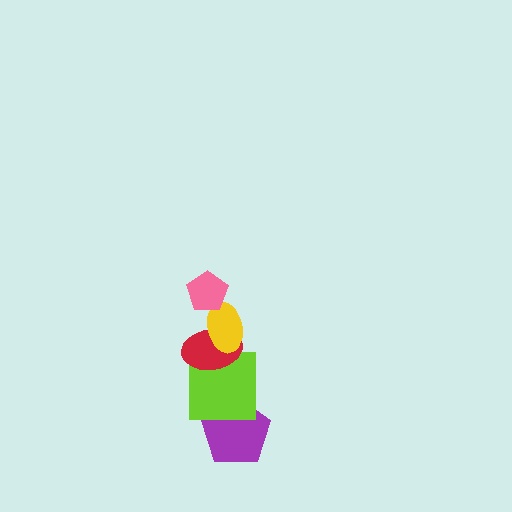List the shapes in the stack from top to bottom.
From top to bottom: the pink pentagon, the yellow ellipse, the red ellipse, the lime square, the purple pentagon.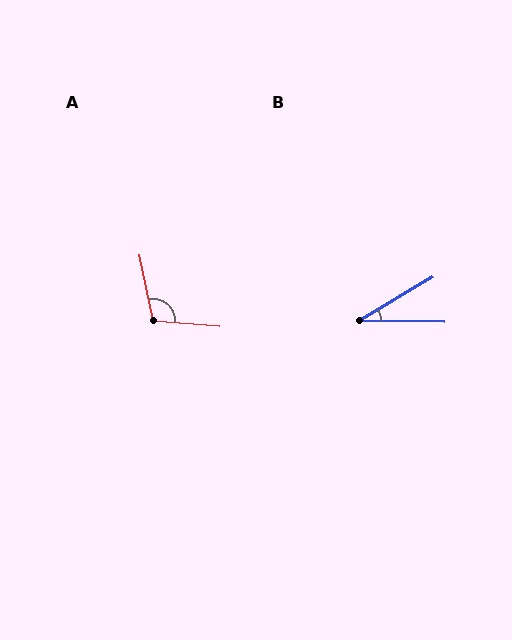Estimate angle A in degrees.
Approximately 106 degrees.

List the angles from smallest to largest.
B (32°), A (106°).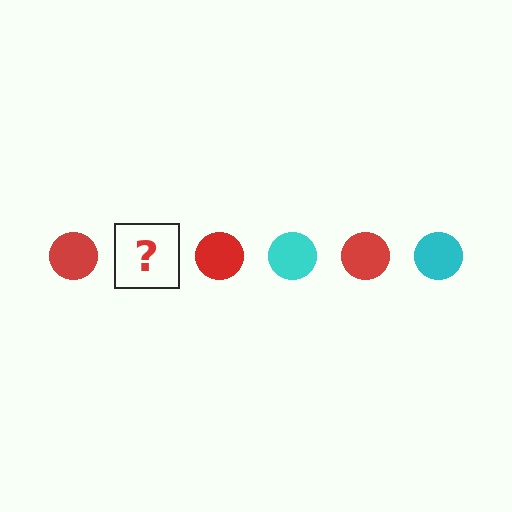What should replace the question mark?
The question mark should be replaced with a cyan circle.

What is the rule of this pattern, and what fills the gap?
The rule is that the pattern cycles through red, cyan circles. The gap should be filled with a cyan circle.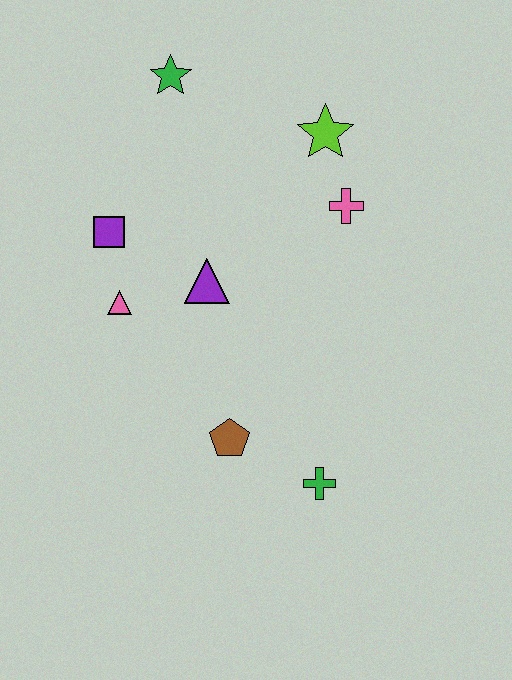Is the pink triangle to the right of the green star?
No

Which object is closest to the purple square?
The pink triangle is closest to the purple square.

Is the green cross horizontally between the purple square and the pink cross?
Yes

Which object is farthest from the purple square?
The green cross is farthest from the purple square.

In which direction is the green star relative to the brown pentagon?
The green star is above the brown pentagon.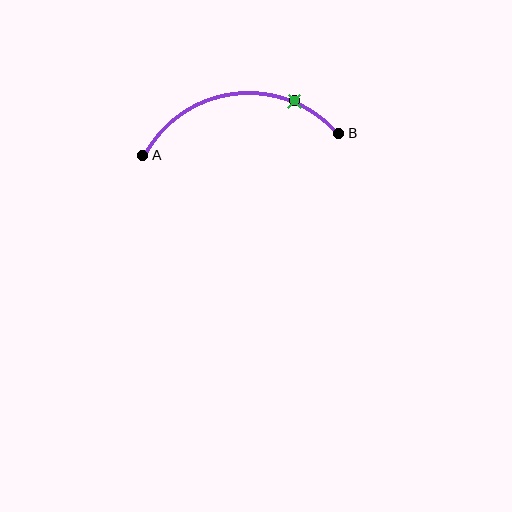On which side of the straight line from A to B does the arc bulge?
The arc bulges above the straight line connecting A and B.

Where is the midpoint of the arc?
The arc midpoint is the point on the curve farthest from the straight line joining A and B. It sits above that line.